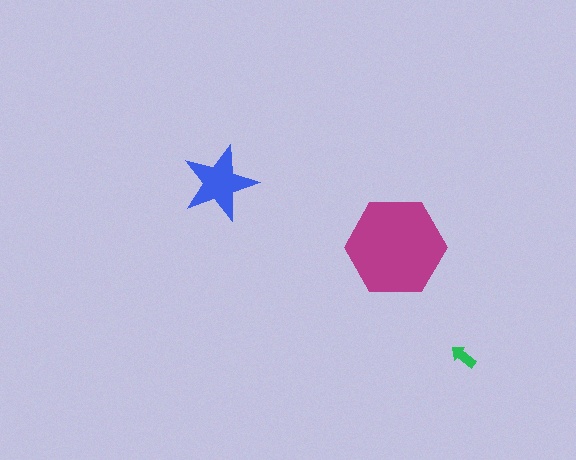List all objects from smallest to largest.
The green arrow, the blue star, the magenta hexagon.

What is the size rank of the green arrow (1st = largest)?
3rd.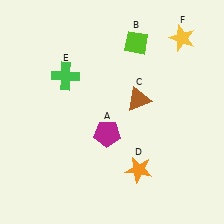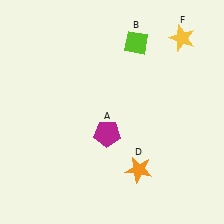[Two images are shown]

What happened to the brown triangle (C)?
The brown triangle (C) was removed in Image 2. It was in the top-right area of Image 1.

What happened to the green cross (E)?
The green cross (E) was removed in Image 2. It was in the top-left area of Image 1.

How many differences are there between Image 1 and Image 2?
There are 2 differences between the two images.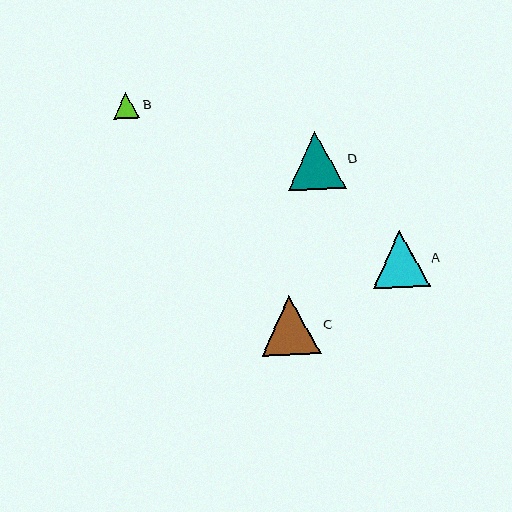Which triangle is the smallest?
Triangle B is the smallest with a size of approximately 26 pixels.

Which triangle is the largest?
Triangle C is the largest with a size of approximately 59 pixels.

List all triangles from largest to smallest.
From largest to smallest: C, D, A, B.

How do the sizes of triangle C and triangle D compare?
Triangle C and triangle D are approximately the same size.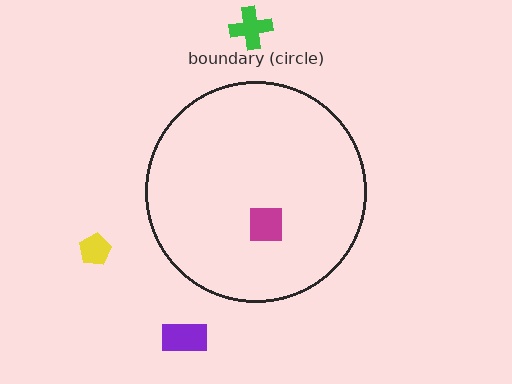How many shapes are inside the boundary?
1 inside, 3 outside.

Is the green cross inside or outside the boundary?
Outside.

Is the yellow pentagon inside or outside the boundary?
Outside.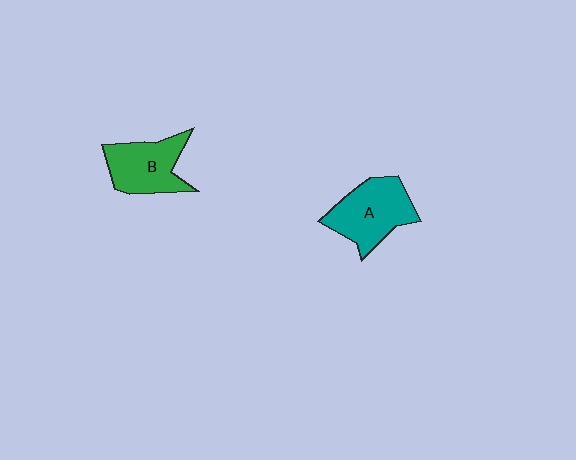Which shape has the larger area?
Shape A (teal).